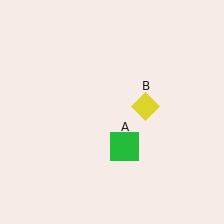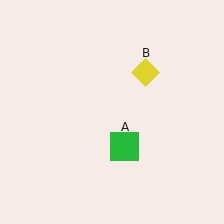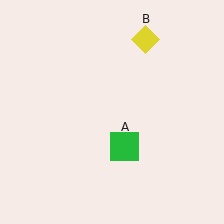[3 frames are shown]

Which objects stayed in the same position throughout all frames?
Green square (object A) remained stationary.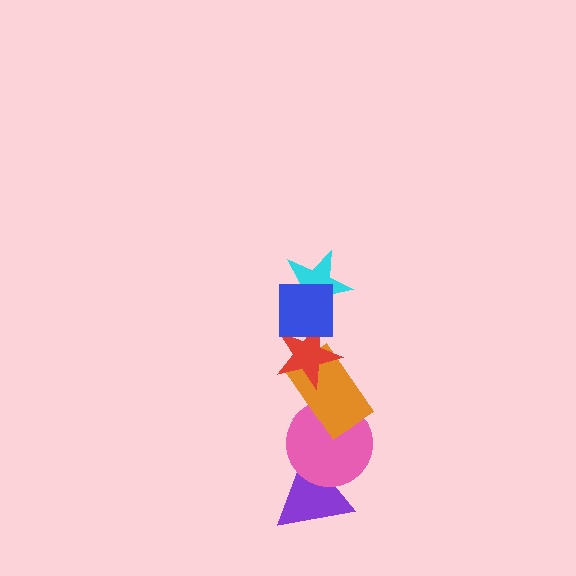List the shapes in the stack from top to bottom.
From top to bottom: the blue square, the cyan star, the red star, the orange rectangle, the pink circle, the purple triangle.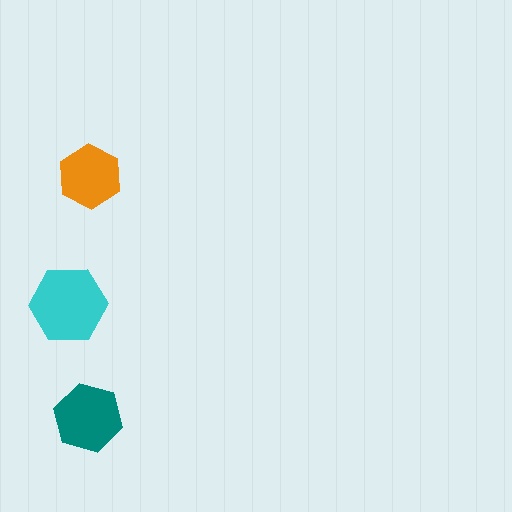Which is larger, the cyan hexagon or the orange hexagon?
The cyan one.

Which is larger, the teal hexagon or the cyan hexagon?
The cyan one.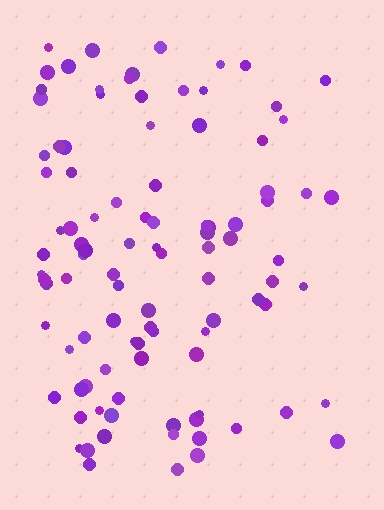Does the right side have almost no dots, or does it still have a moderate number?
Still a moderate number, just noticeably fewer than the left.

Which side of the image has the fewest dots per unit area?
The right.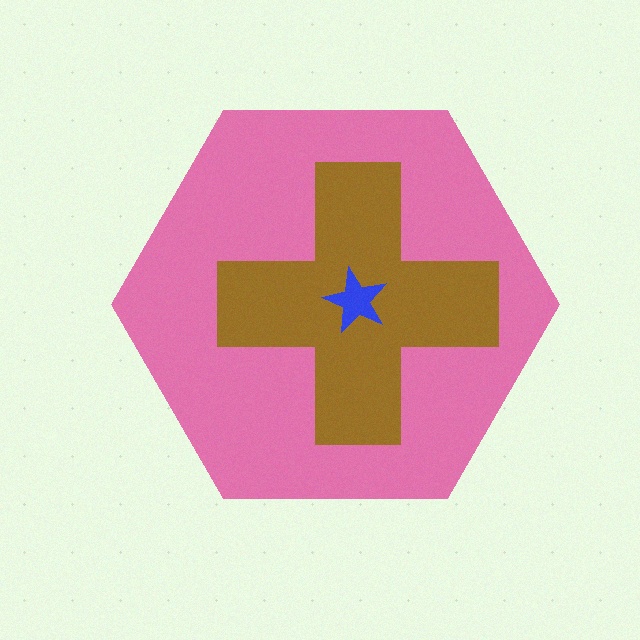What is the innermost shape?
The blue star.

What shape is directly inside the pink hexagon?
The brown cross.